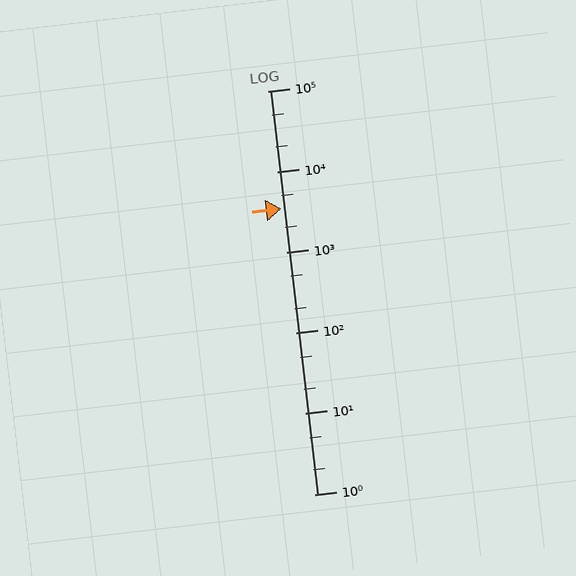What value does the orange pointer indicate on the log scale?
The pointer indicates approximately 3500.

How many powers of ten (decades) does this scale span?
The scale spans 5 decades, from 1 to 100000.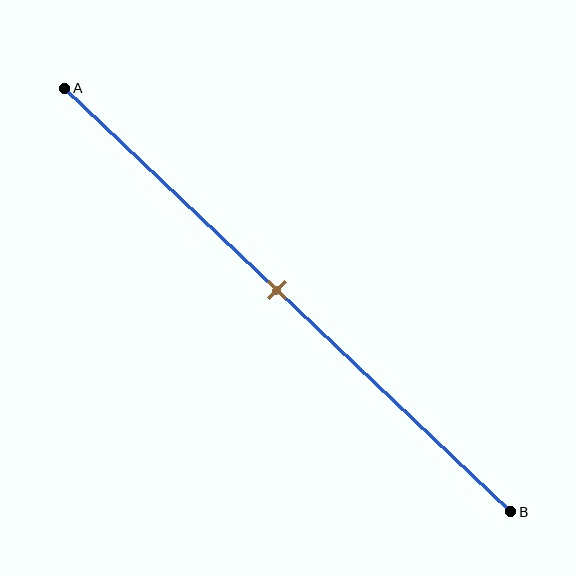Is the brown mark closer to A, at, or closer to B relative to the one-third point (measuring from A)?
The brown mark is closer to point B than the one-third point of segment AB.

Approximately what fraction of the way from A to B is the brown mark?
The brown mark is approximately 50% of the way from A to B.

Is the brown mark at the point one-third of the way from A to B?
No, the mark is at about 50% from A, not at the 33% one-third point.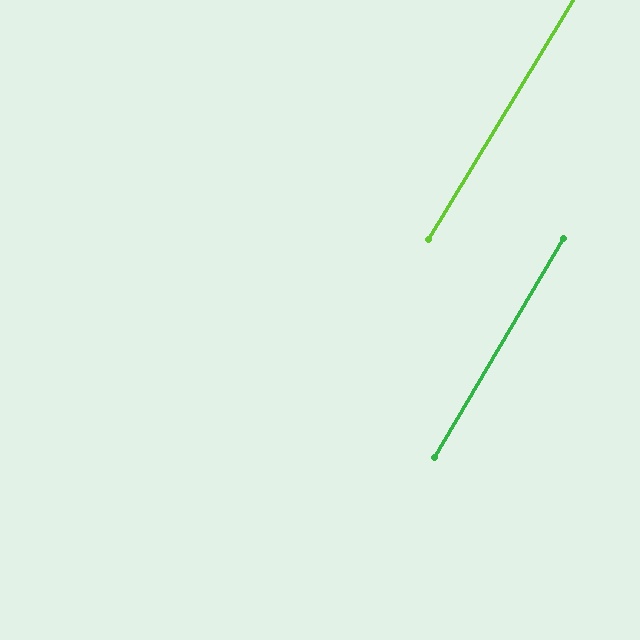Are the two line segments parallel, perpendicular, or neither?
Parallel — their directions differ by only 0.6°.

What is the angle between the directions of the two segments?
Approximately 1 degree.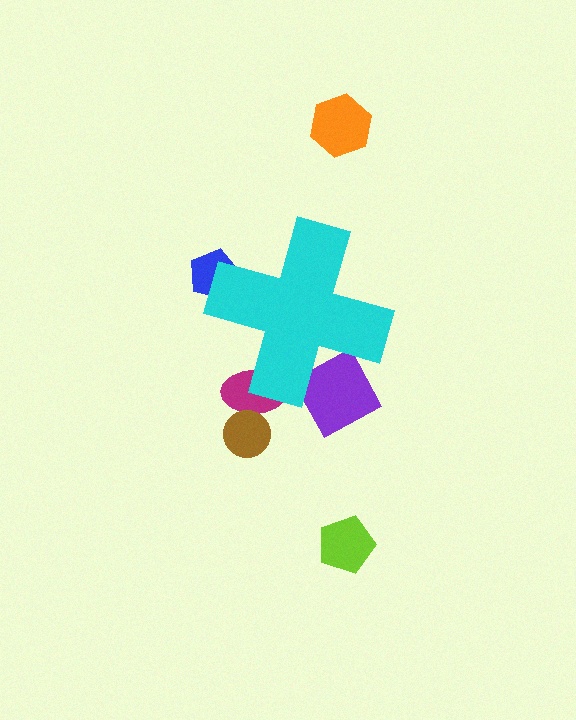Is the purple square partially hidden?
Yes, the purple square is partially hidden behind the cyan cross.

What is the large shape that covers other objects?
A cyan cross.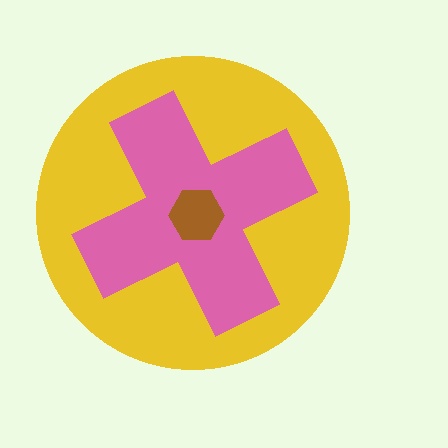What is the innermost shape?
The brown hexagon.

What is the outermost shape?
The yellow circle.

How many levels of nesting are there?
3.